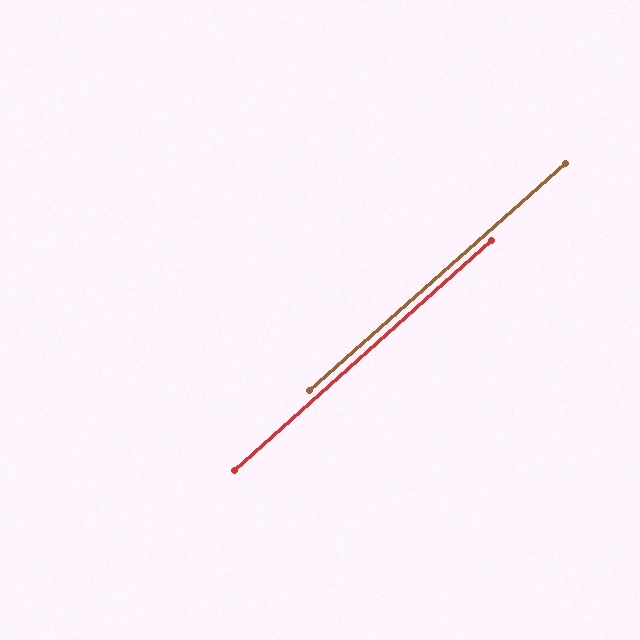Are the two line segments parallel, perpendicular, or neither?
Parallel — their directions differ by only 0.2°.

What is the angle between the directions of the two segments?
Approximately 0 degrees.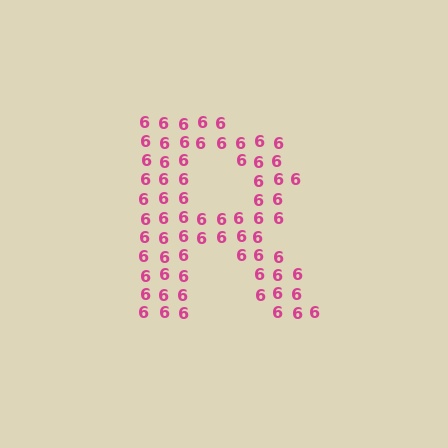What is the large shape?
The large shape is the letter R.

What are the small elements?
The small elements are digit 6's.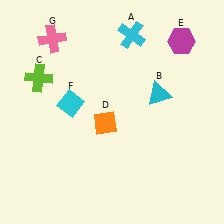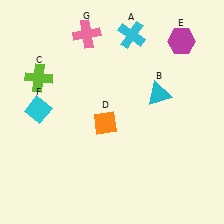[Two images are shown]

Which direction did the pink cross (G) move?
The pink cross (G) moved right.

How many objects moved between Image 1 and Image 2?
2 objects moved between the two images.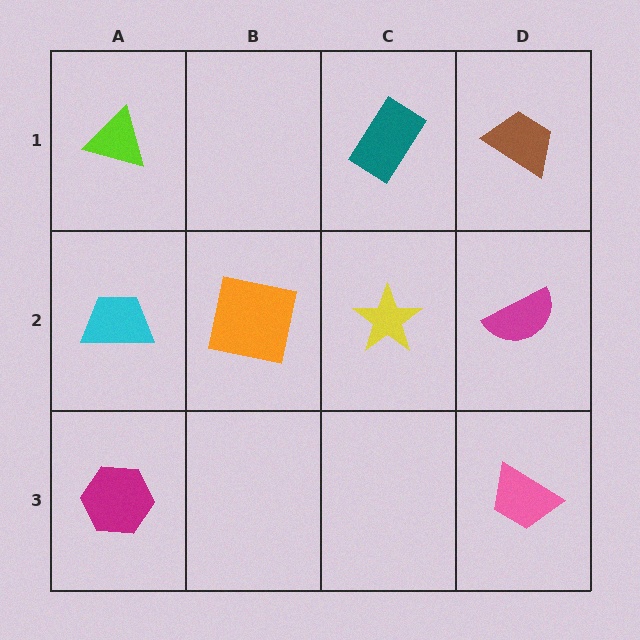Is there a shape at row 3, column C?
No, that cell is empty.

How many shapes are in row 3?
2 shapes.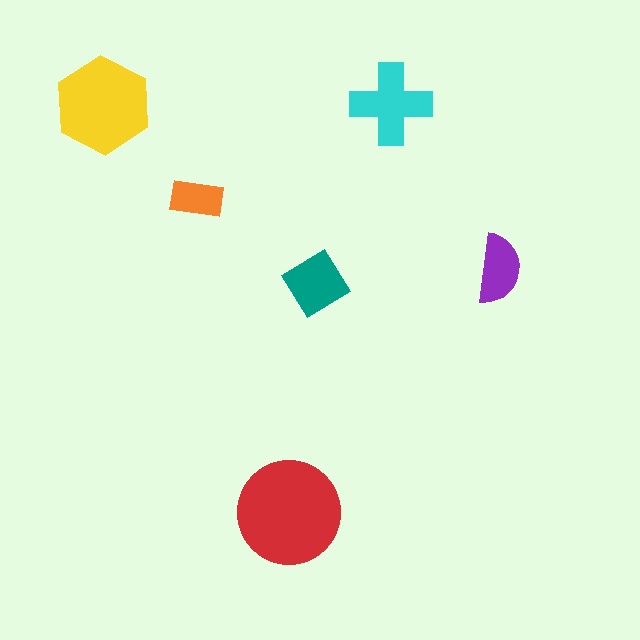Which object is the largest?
The red circle.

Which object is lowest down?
The red circle is bottommost.